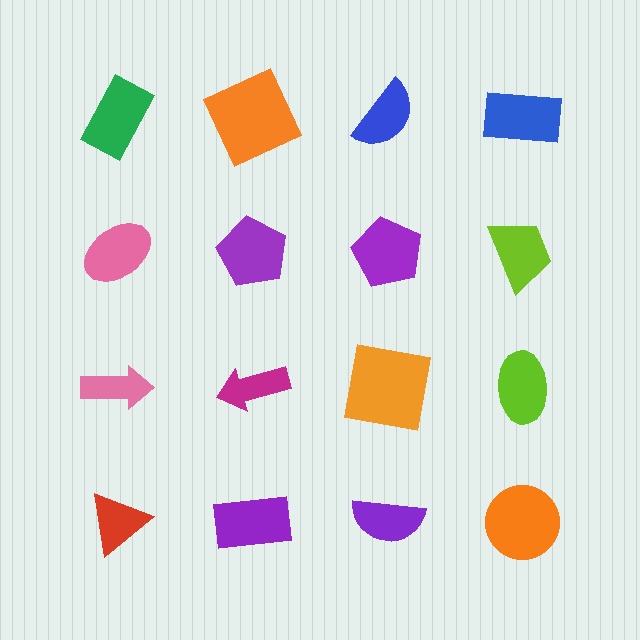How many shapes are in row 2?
4 shapes.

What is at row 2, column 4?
A lime trapezoid.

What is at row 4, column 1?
A red triangle.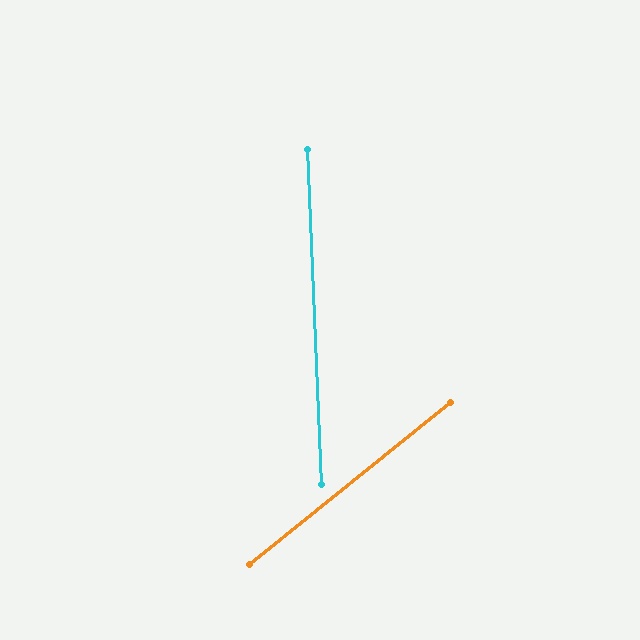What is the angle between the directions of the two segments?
Approximately 53 degrees.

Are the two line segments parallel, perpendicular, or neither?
Neither parallel nor perpendicular — they differ by about 53°.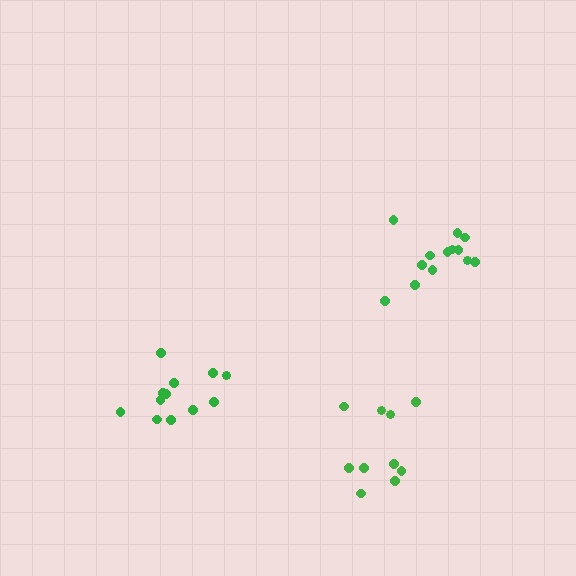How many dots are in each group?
Group 1: 13 dots, Group 2: 10 dots, Group 3: 13 dots (36 total).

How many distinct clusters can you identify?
There are 3 distinct clusters.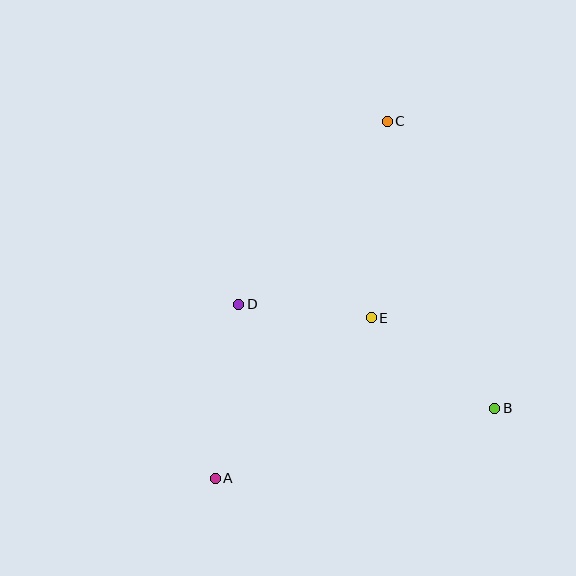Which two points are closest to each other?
Points D and E are closest to each other.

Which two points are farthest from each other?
Points A and C are farthest from each other.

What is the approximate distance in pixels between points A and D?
The distance between A and D is approximately 176 pixels.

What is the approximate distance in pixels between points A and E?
The distance between A and E is approximately 224 pixels.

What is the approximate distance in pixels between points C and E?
The distance between C and E is approximately 197 pixels.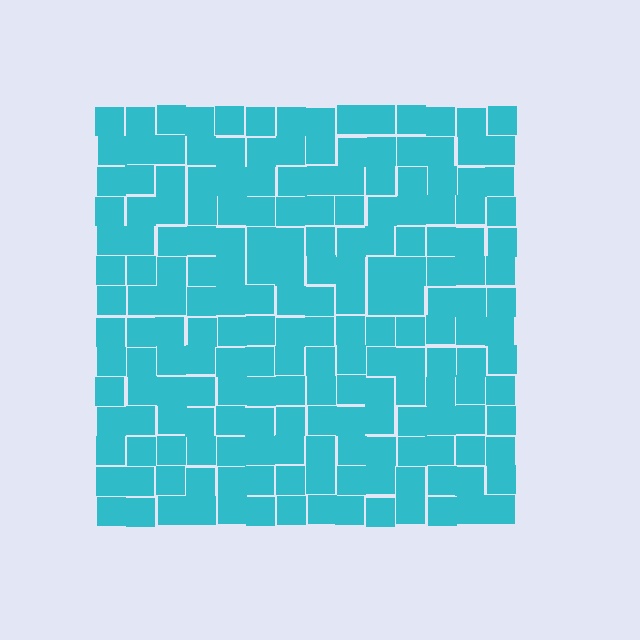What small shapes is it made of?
It is made of small squares.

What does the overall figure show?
The overall figure shows a square.